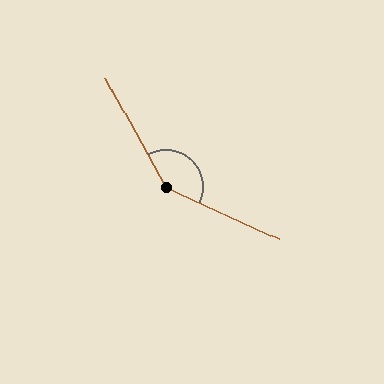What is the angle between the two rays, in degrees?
Approximately 143 degrees.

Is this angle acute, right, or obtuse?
It is obtuse.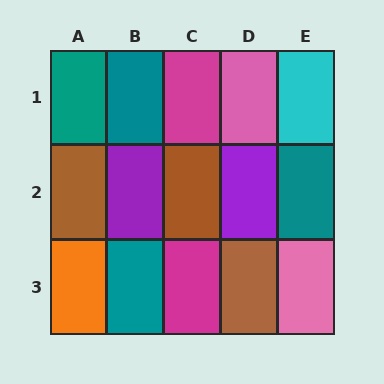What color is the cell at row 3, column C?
Magenta.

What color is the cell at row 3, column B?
Teal.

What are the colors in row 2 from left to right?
Brown, purple, brown, purple, teal.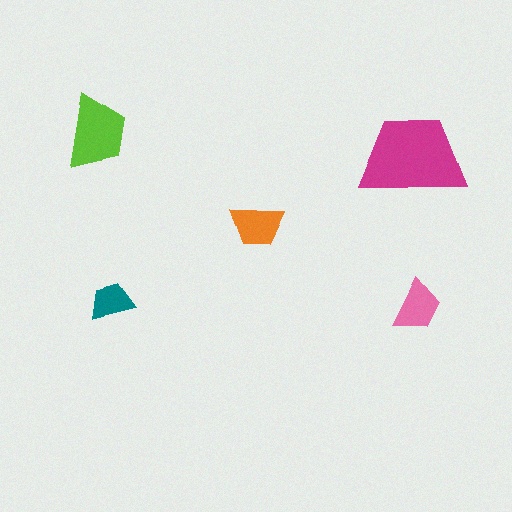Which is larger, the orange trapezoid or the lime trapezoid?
The lime one.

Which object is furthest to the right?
The pink trapezoid is rightmost.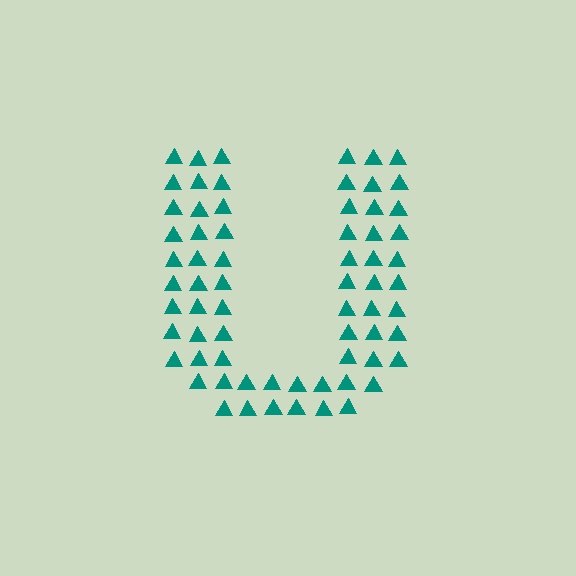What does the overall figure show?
The overall figure shows the letter U.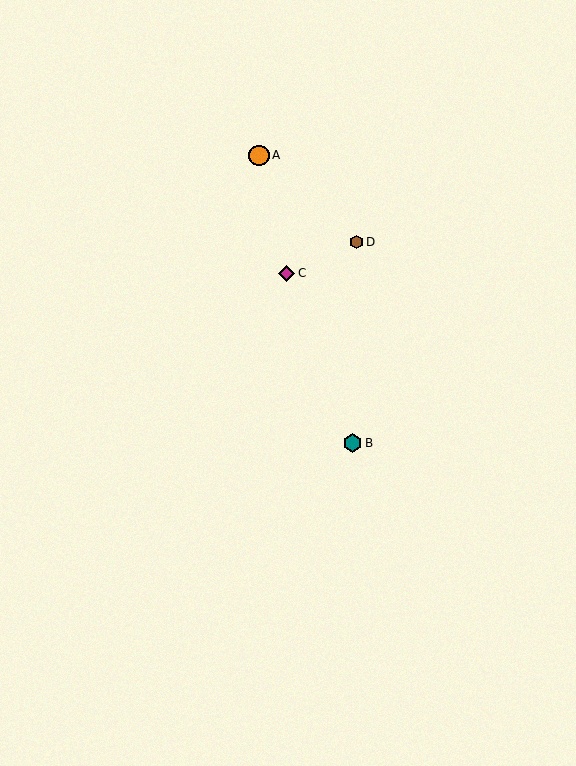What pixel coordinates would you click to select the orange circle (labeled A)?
Click at (259, 155) to select the orange circle A.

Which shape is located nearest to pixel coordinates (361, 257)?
The brown hexagon (labeled D) at (357, 242) is nearest to that location.